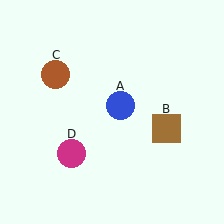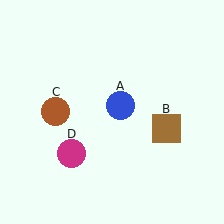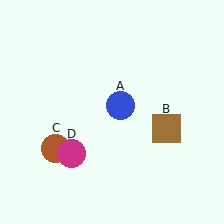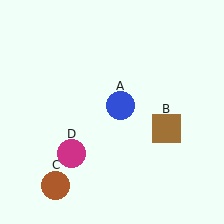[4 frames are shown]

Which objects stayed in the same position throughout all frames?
Blue circle (object A) and brown square (object B) and magenta circle (object D) remained stationary.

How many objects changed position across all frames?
1 object changed position: brown circle (object C).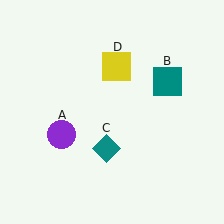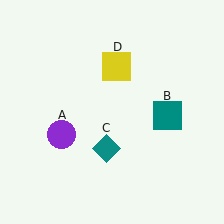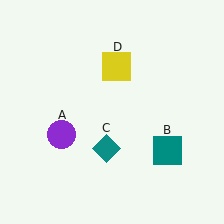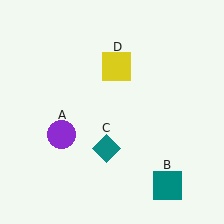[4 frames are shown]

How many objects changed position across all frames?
1 object changed position: teal square (object B).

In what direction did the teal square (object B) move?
The teal square (object B) moved down.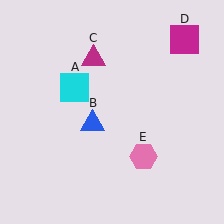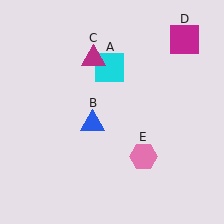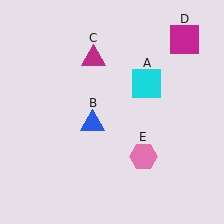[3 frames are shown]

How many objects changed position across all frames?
1 object changed position: cyan square (object A).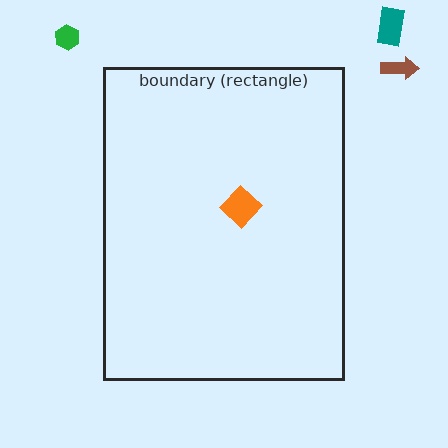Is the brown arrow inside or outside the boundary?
Outside.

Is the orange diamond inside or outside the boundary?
Inside.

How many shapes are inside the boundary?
1 inside, 3 outside.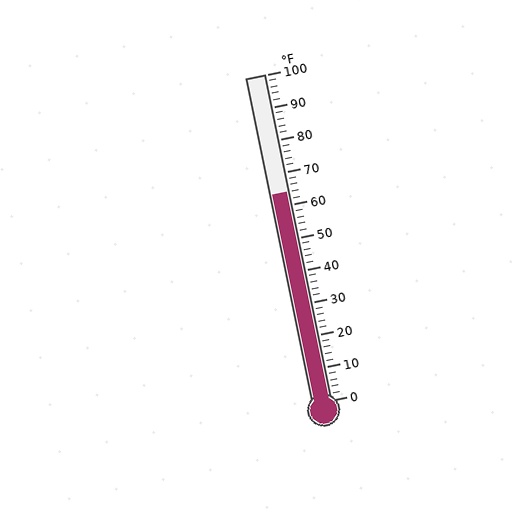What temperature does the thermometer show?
The thermometer shows approximately 64°F.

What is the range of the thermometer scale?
The thermometer scale ranges from 0°F to 100°F.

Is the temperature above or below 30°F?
The temperature is above 30°F.